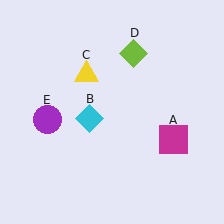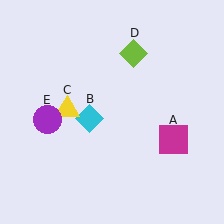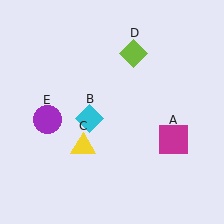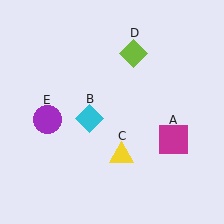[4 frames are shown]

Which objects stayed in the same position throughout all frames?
Magenta square (object A) and cyan diamond (object B) and lime diamond (object D) and purple circle (object E) remained stationary.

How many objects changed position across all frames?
1 object changed position: yellow triangle (object C).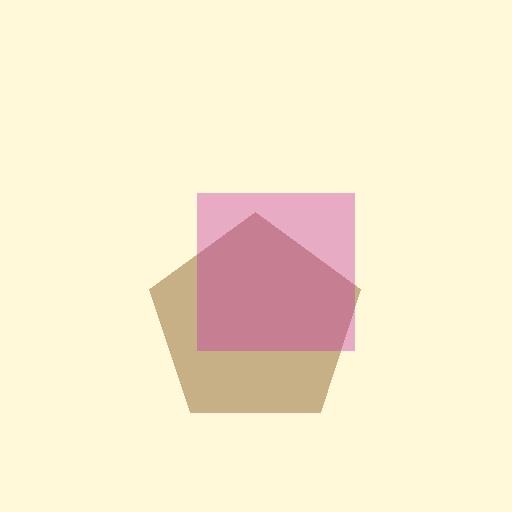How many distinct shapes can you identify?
There are 2 distinct shapes: a brown pentagon, a magenta square.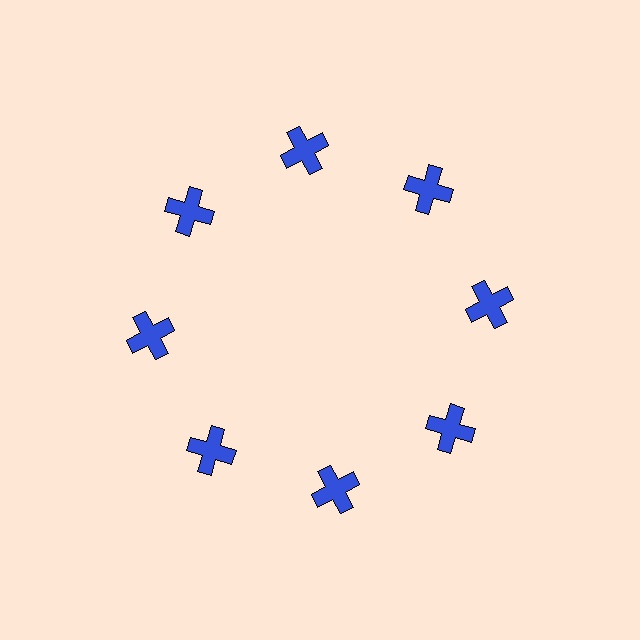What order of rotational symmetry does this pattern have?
This pattern has 8-fold rotational symmetry.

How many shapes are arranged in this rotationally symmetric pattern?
There are 8 shapes, arranged in 8 groups of 1.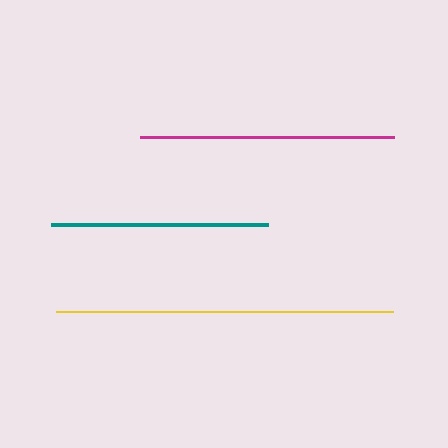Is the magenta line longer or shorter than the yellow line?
The yellow line is longer than the magenta line.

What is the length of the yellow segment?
The yellow segment is approximately 337 pixels long.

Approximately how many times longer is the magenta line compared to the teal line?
The magenta line is approximately 1.2 times the length of the teal line.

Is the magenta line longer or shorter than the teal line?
The magenta line is longer than the teal line.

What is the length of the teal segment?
The teal segment is approximately 217 pixels long.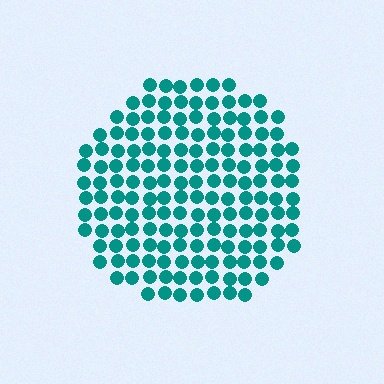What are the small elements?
The small elements are circles.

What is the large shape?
The large shape is a circle.